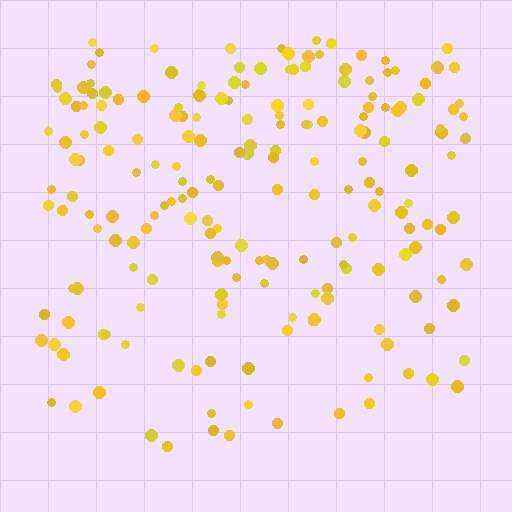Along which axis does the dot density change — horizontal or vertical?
Vertical.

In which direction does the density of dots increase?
From bottom to top, with the top side densest.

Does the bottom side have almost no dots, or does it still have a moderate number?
Still a moderate number, just noticeably fewer than the top.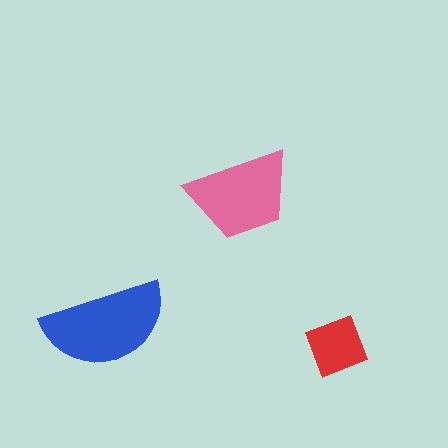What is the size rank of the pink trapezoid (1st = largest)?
2nd.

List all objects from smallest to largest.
The red square, the pink trapezoid, the blue semicircle.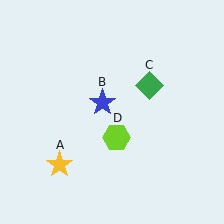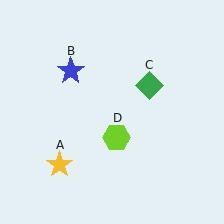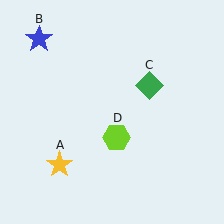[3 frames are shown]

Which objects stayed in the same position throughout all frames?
Yellow star (object A) and green diamond (object C) and lime hexagon (object D) remained stationary.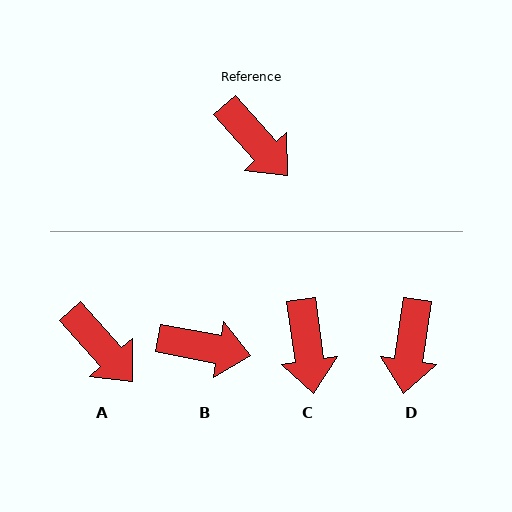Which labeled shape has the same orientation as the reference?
A.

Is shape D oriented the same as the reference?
No, it is off by about 50 degrees.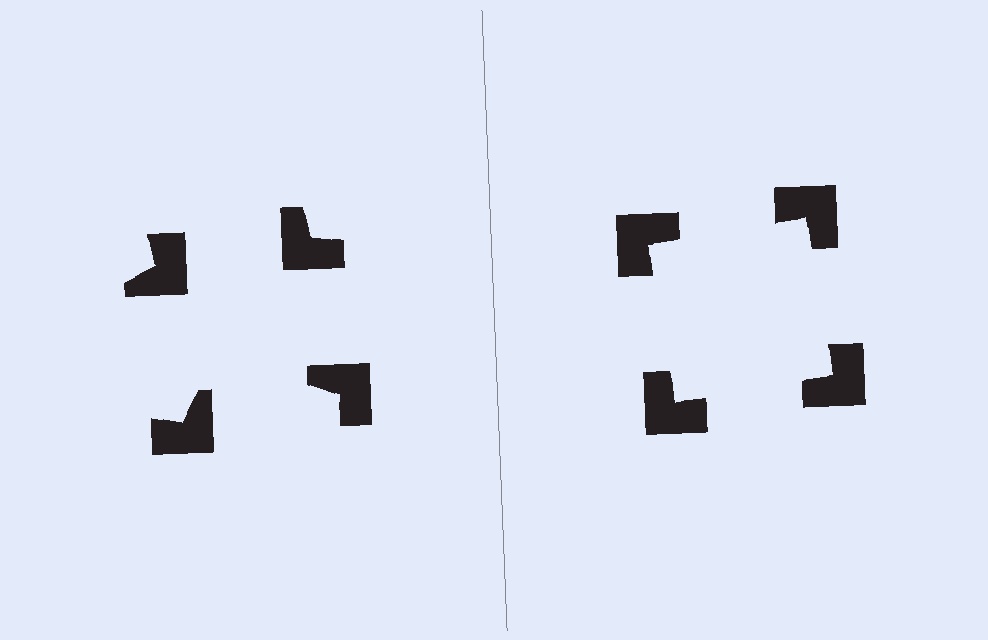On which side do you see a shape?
An illusory square appears on the right side. On the left side the wedge cuts are rotated, so no coherent shape forms.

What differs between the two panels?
The notched squares are positioned identically on both sides; only the wedge orientations differ. On the right they align to a square; on the left they are misaligned.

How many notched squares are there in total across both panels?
8 — 4 on each side.